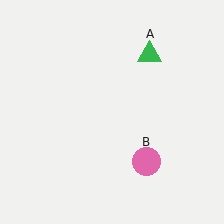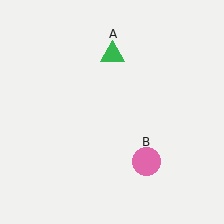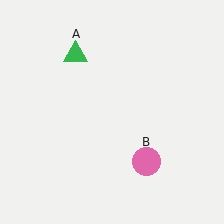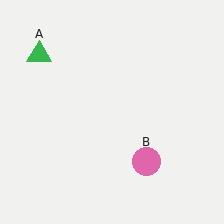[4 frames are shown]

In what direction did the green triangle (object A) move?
The green triangle (object A) moved left.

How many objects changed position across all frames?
1 object changed position: green triangle (object A).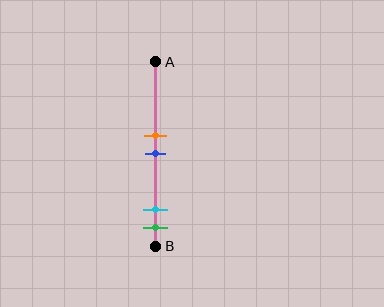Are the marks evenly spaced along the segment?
No, the marks are not evenly spaced.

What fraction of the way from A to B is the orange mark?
The orange mark is approximately 40% (0.4) of the way from A to B.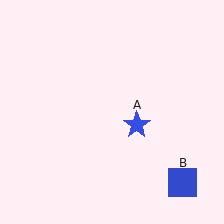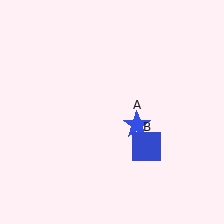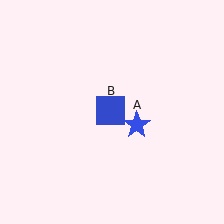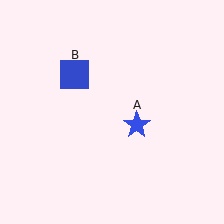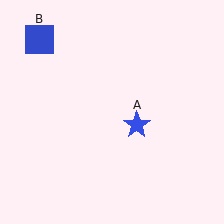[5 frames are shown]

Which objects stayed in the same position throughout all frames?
Blue star (object A) remained stationary.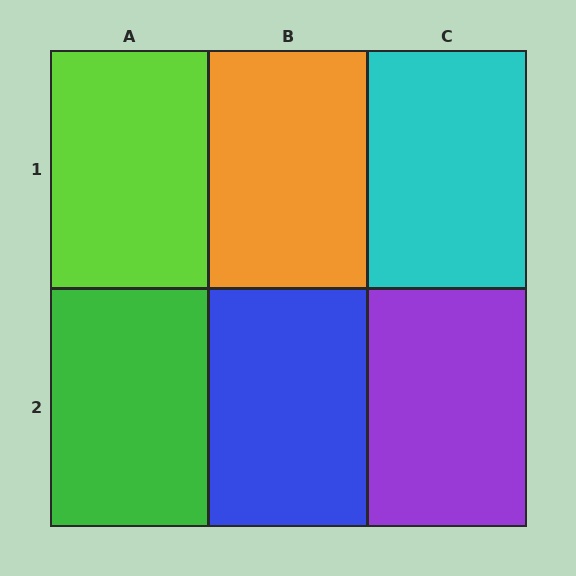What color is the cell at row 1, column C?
Cyan.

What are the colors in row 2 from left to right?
Green, blue, purple.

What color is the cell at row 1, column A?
Lime.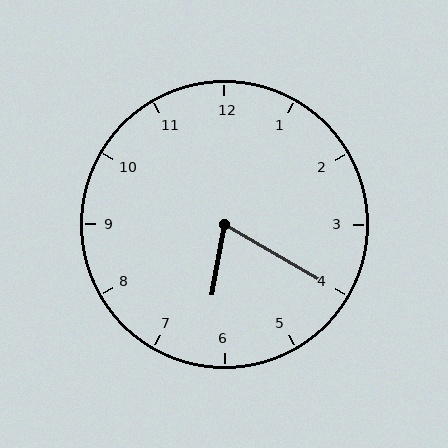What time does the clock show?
6:20.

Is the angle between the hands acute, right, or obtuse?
It is acute.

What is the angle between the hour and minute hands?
Approximately 70 degrees.